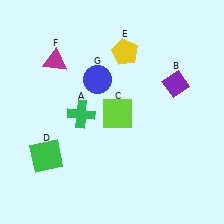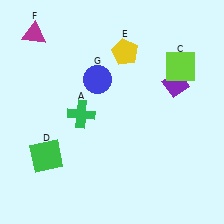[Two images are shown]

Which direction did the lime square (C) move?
The lime square (C) moved right.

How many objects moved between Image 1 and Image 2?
2 objects moved between the two images.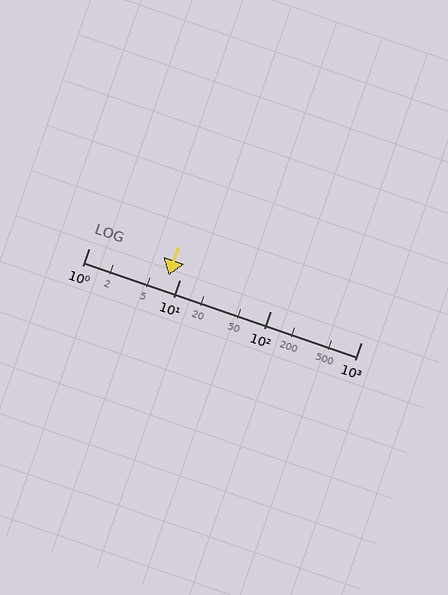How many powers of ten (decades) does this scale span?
The scale spans 3 decades, from 1 to 1000.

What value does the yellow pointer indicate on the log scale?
The pointer indicates approximately 7.6.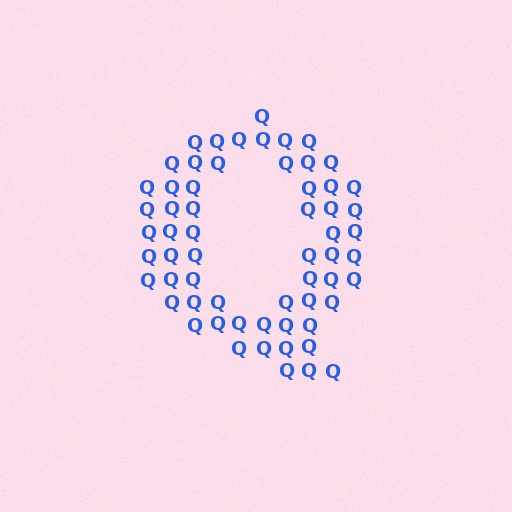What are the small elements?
The small elements are letter Q's.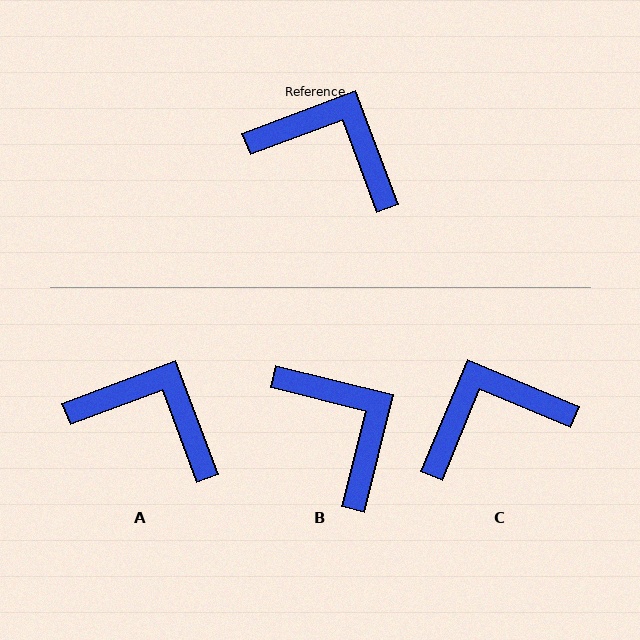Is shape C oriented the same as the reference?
No, it is off by about 47 degrees.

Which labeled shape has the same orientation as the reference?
A.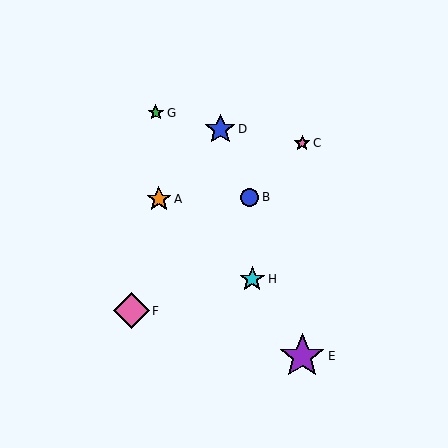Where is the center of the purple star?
The center of the purple star is at (302, 356).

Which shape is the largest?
The purple star (labeled E) is the largest.